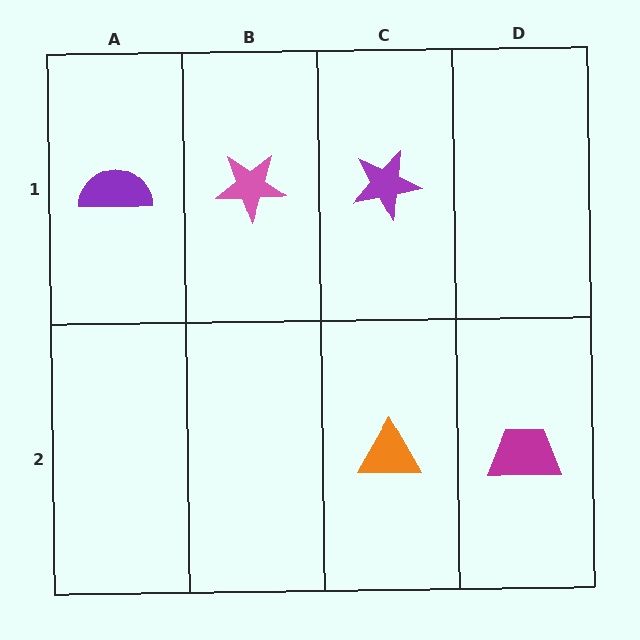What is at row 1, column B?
A pink star.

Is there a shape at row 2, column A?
No, that cell is empty.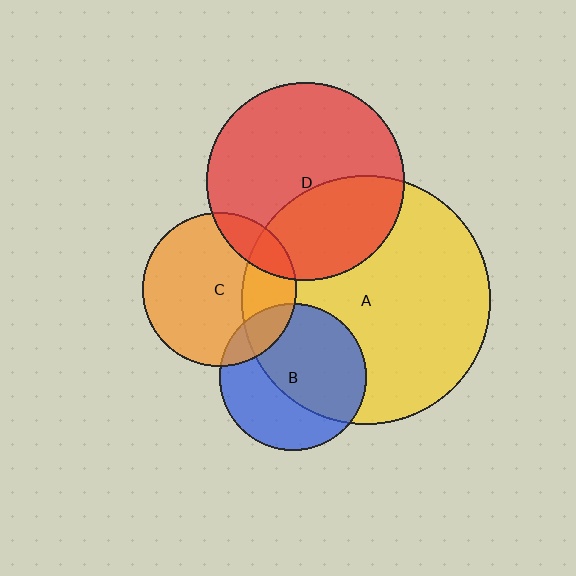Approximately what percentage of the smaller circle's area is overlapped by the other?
Approximately 25%.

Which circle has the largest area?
Circle A (yellow).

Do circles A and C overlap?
Yes.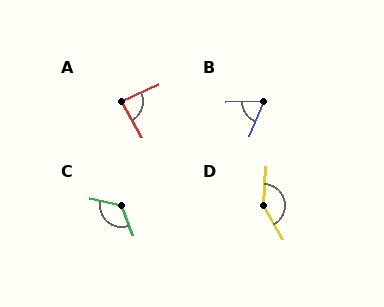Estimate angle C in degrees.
Approximately 122 degrees.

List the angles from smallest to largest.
B (66°), A (85°), C (122°), D (147°).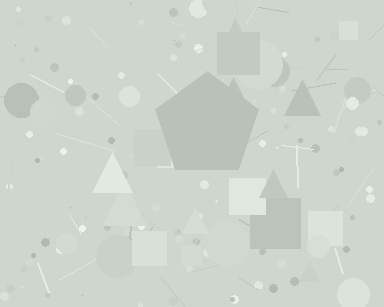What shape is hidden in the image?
A pentagon is hidden in the image.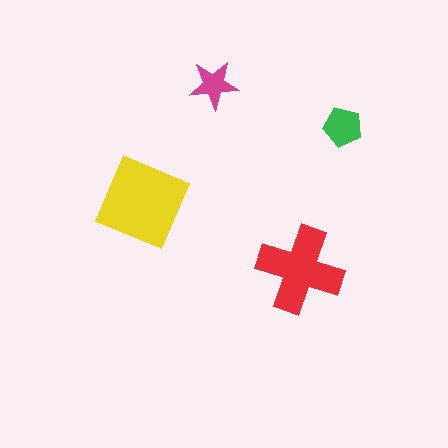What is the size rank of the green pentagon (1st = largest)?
3rd.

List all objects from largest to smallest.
The yellow diamond, the red cross, the green pentagon, the magenta star.